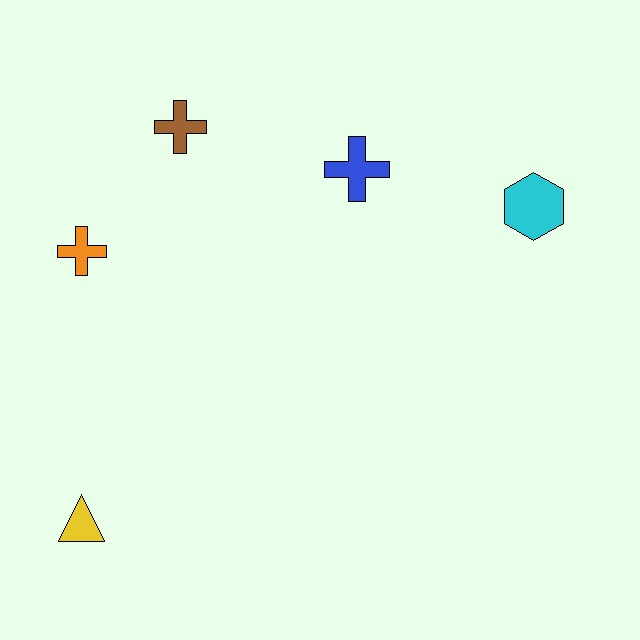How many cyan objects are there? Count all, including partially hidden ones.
There is 1 cyan object.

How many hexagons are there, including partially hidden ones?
There is 1 hexagon.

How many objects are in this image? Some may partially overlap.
There are 5 objects.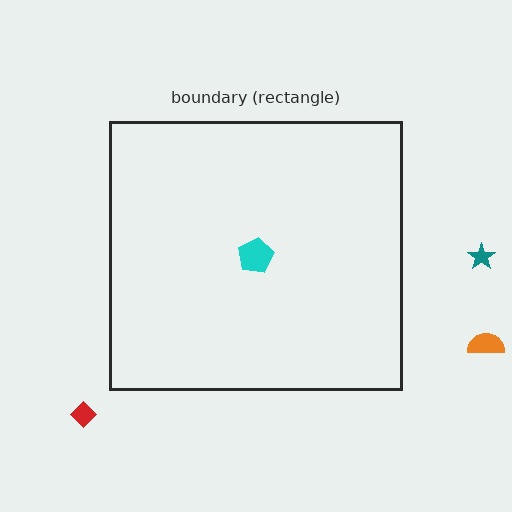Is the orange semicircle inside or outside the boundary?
Outside.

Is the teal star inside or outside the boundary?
Outside.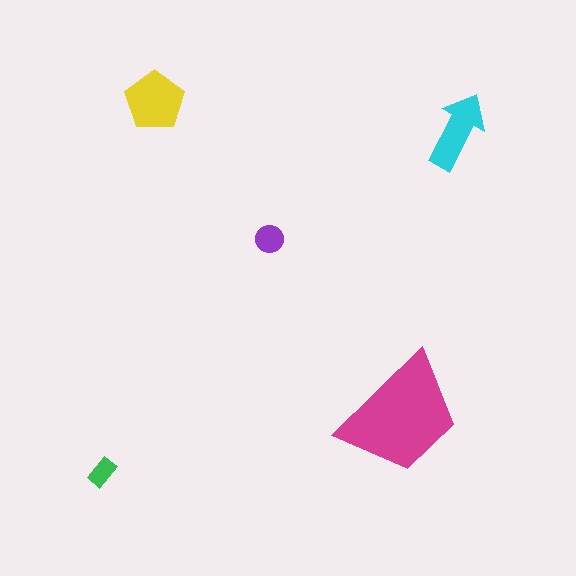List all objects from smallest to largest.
The green rectangle, the purple circle, the cyan arrow, the yellow pentagon, the magenta trapezoid.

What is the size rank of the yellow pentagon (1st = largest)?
2nd.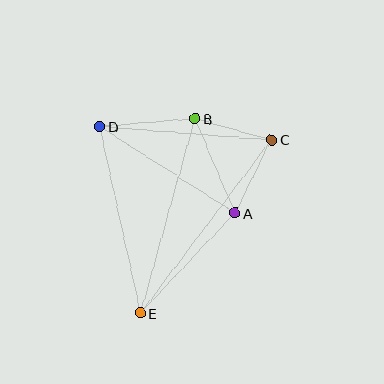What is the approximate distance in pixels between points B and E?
The distance between B and E is approximately 201 pixels.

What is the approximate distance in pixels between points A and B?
The distance between A and B is approximately 102 pixels.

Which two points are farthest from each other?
Points C and E are farthest from each other.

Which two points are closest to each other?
Points B and C are closest to each other.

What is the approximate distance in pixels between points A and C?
The distance between A and C is approximately 82 pixels.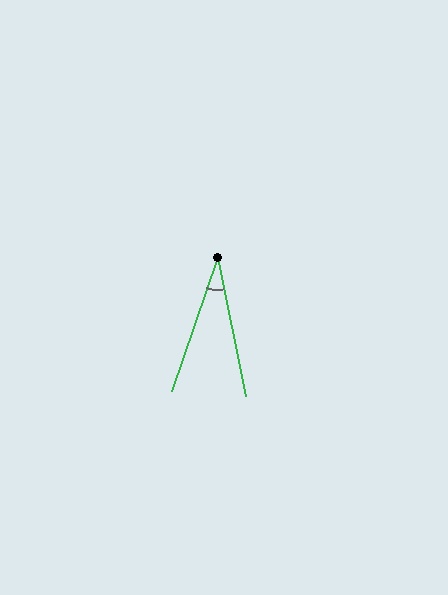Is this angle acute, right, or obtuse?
It is acute.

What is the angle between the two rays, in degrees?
Approximately 30 degrees.